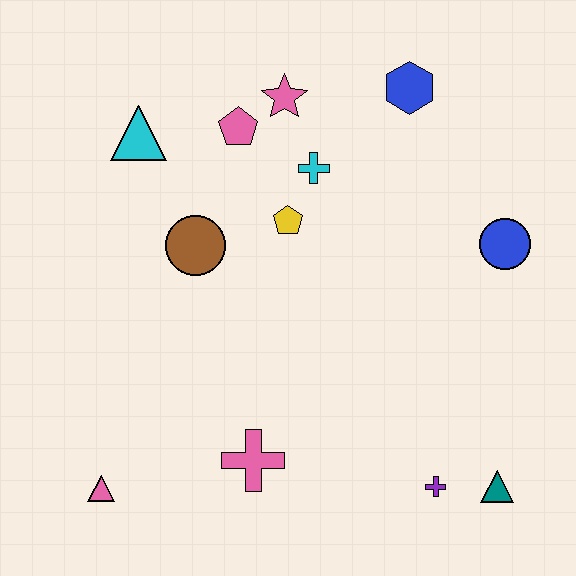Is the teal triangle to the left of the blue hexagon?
No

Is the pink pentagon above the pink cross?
Yes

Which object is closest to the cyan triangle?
The pink pentagon is closest to the cyan triangle.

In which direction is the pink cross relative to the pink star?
The pink cross is below the pink star.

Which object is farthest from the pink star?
The teal triangle is farthest from the pink star.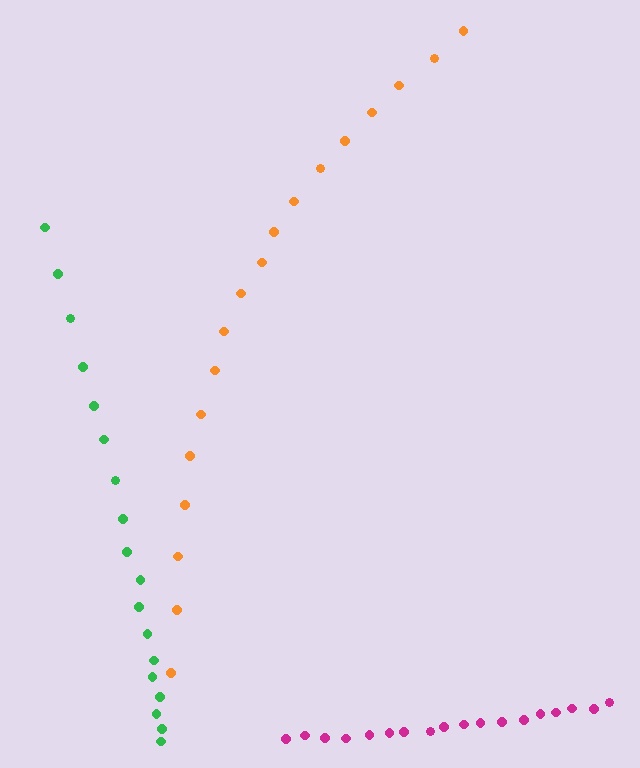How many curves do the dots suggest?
There are 3 distinct paths.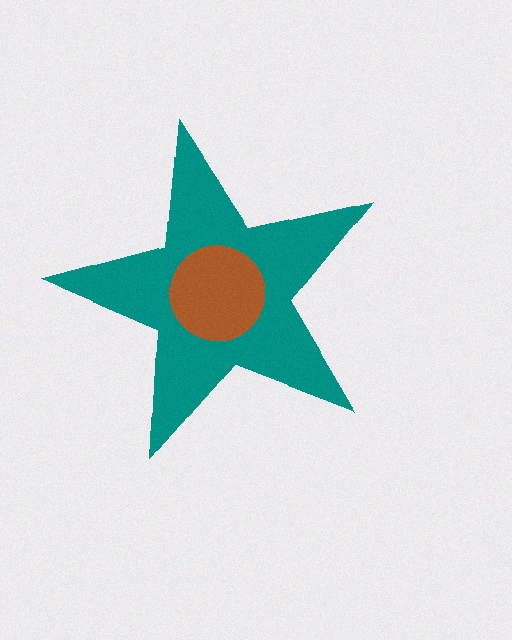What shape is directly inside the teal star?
The brown circle.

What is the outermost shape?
The teal star.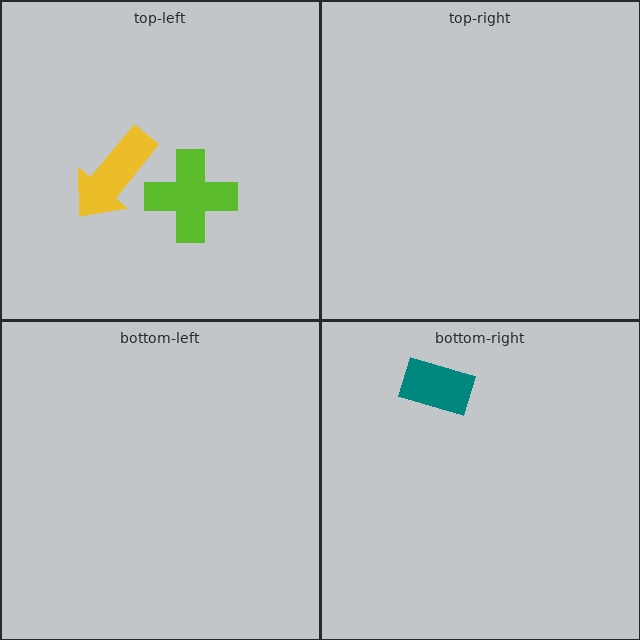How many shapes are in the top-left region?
2.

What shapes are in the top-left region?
The lime cross, the yellow arrow.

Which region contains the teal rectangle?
The bottom-right region.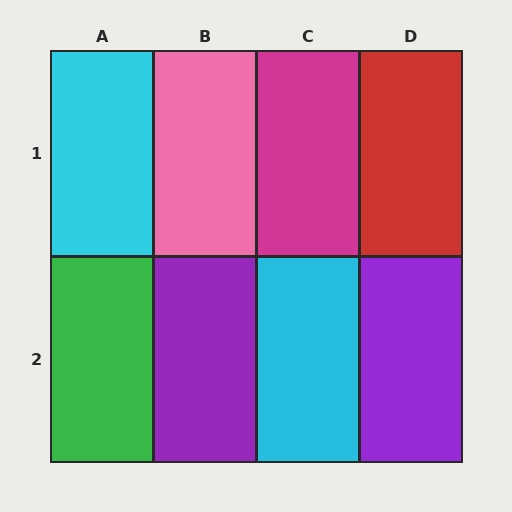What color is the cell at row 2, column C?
Cyan.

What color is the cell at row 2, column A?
Green.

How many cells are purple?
2 cells are purple.